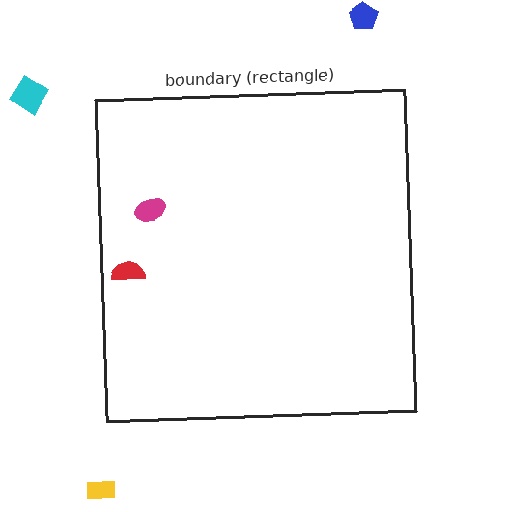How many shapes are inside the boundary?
2 inside, 3 outside.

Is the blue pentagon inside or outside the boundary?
Outside.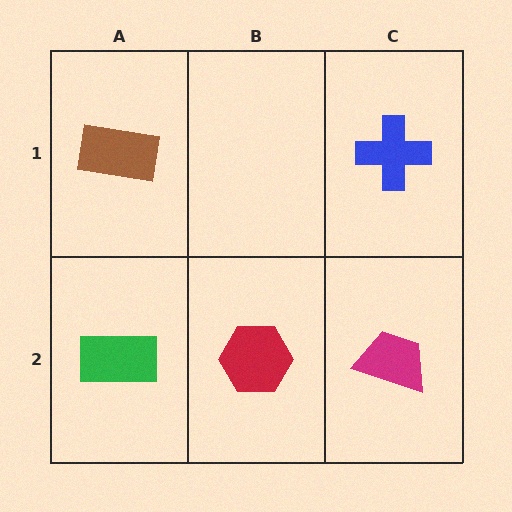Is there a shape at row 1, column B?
No, that cell is empty.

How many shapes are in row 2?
3 shapes.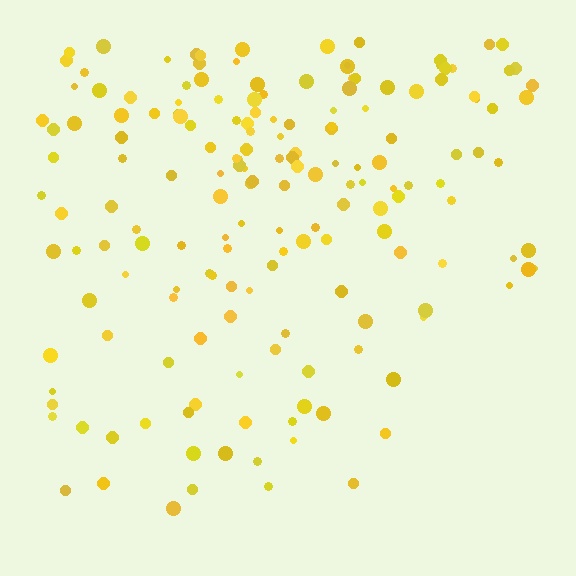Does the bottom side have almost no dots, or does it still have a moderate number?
Still a moderate number, just noticeably fewer than the top.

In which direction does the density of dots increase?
From bottom to top, with the top side densest.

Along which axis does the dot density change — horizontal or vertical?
Vertical.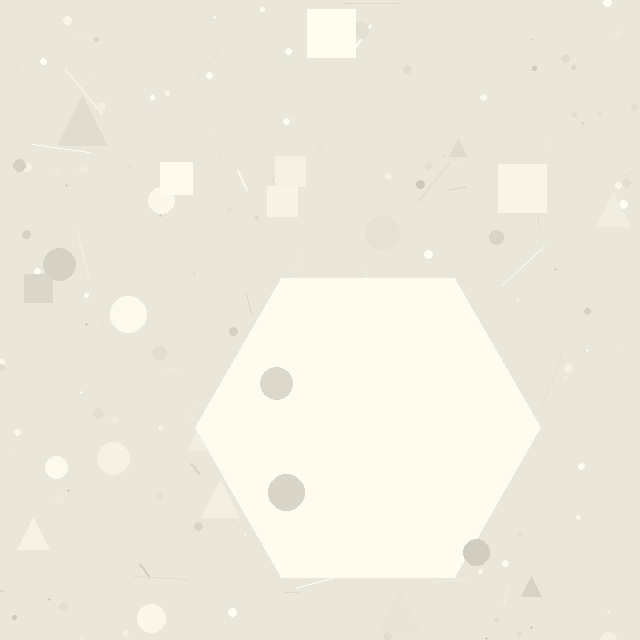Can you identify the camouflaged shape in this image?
The camouflaged shape is a hexagon.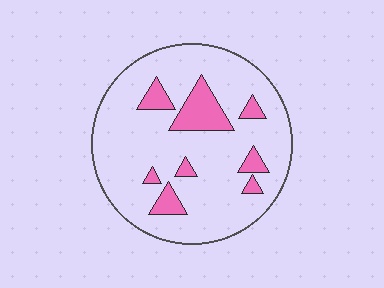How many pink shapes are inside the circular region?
8.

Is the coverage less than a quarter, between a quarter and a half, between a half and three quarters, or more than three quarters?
Less than a quarter.